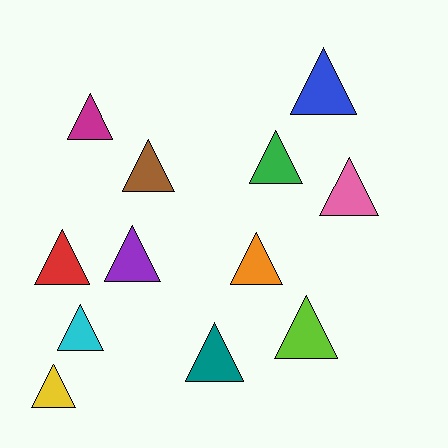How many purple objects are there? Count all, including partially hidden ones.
There is 1 purple object.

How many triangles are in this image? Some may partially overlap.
There are 12 triangles.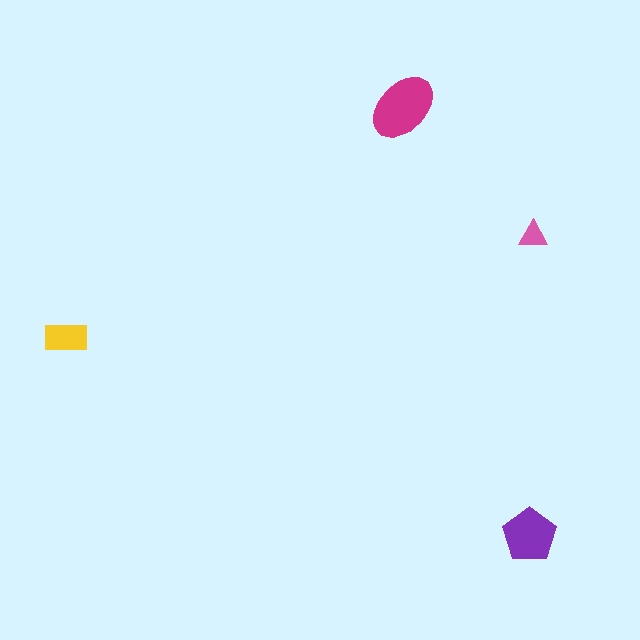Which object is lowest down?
The purple pentagon is bottommost.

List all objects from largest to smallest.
The magenta ellipse, the purple pentagon, the yellow rectangle, the pink triangle.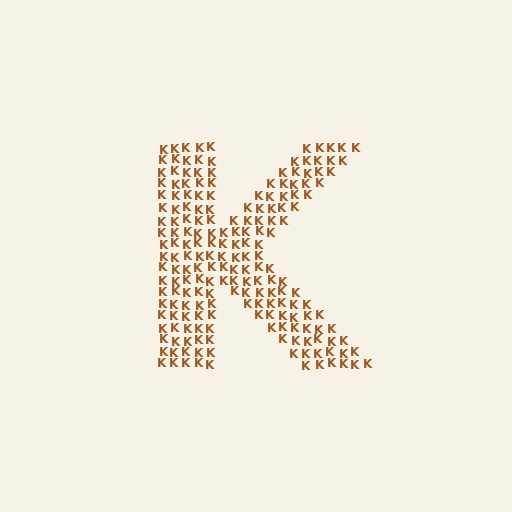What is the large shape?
The large shape is the letter K.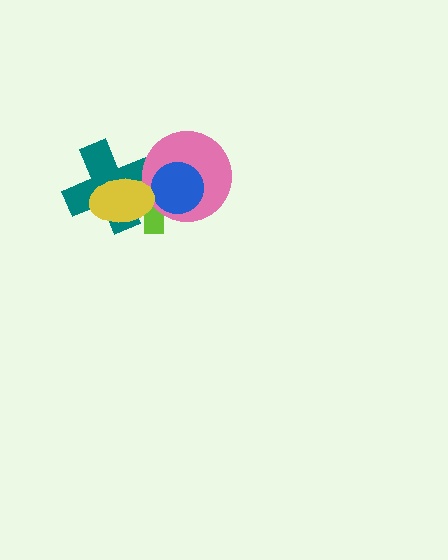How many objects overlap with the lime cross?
4 objects overlap with the lime cross.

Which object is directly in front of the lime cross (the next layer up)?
The teal cross is directly in front of the lime cross.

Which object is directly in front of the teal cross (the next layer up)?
The pink circle is directly in front of the teal cross.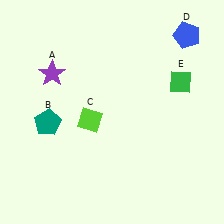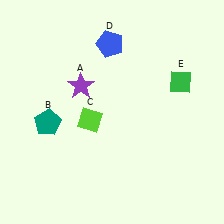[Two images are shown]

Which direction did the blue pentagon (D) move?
The blue pentagon (D) moved left.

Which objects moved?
The objects that moved are: the purple star (A), the blue pentagon (D).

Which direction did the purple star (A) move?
The purple star (A) moved right.